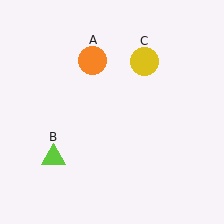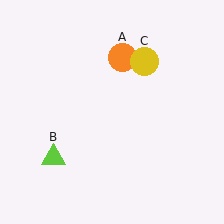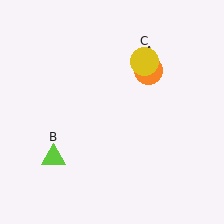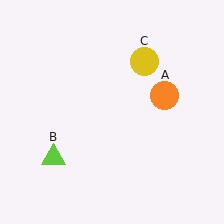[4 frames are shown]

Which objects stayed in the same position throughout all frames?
Lime triangle (object B) and yellow circle (object C) remained stationary.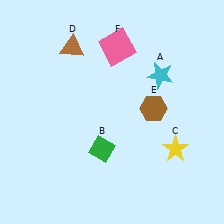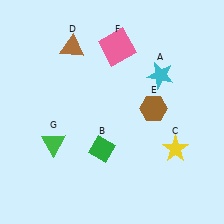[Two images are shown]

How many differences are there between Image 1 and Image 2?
There is 1 difference between the two images.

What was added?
A green triangle (G) was added in Image 2.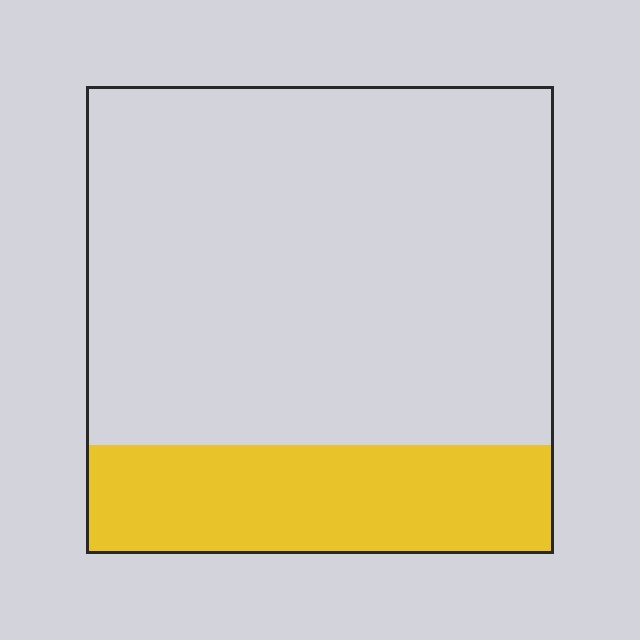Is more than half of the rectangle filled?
No.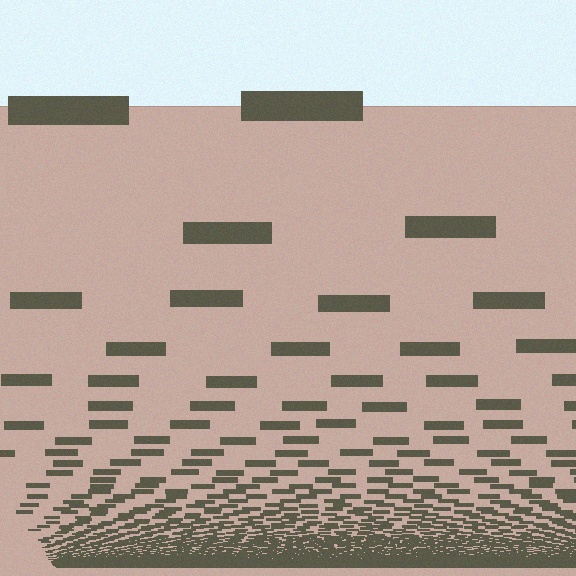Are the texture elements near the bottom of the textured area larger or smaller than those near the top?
Smaller. The gradient is inverted — elements near the bottom are smaller and denser.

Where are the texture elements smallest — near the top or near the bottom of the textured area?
Near the bottom.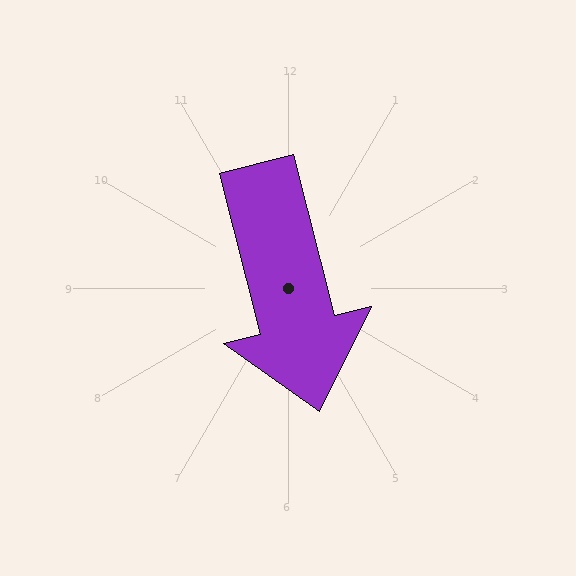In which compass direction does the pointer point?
South.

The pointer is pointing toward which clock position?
Roughly 6 o'clock.